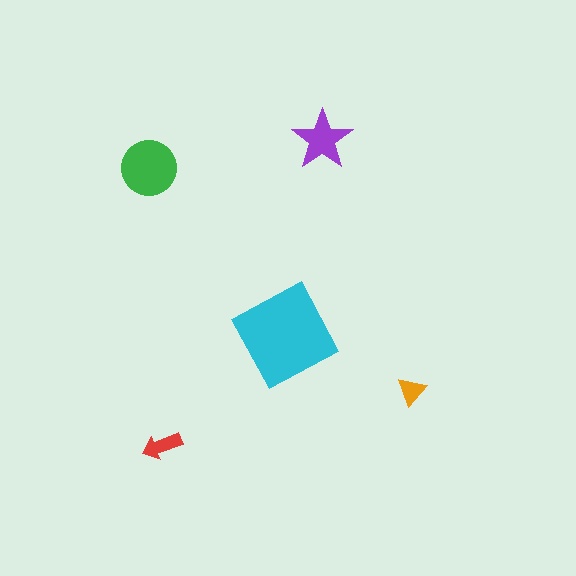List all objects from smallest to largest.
The orange triangle, the red arrow, the purple star, the green circle, the cyan square.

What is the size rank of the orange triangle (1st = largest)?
5th.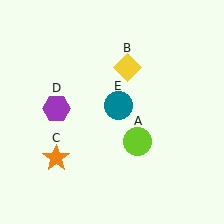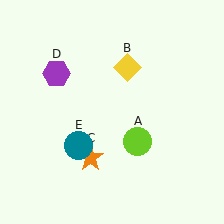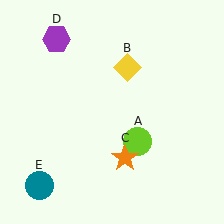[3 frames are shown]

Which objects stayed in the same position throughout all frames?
Lime circle (object A) and yellow diamond (object B) remained stationary.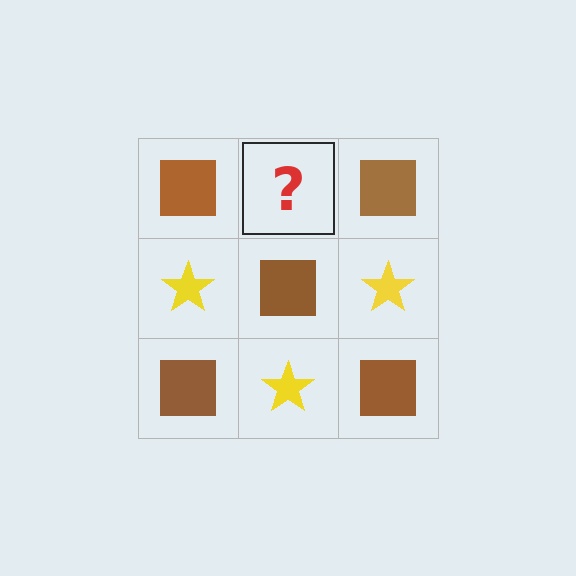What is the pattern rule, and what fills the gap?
The rule is that it alternates brown square and yellow star in a checkerboard pattern. The gap should be filled with a yellow star.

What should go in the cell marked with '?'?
The missing cell should contain a yellow star.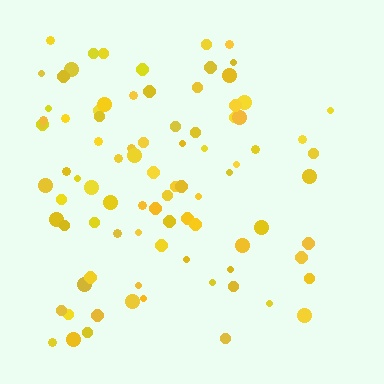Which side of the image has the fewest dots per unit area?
The right.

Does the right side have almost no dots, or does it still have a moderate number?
Still a moderate number, just noticeably fewer than the left.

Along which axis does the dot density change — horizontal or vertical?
Horizontal.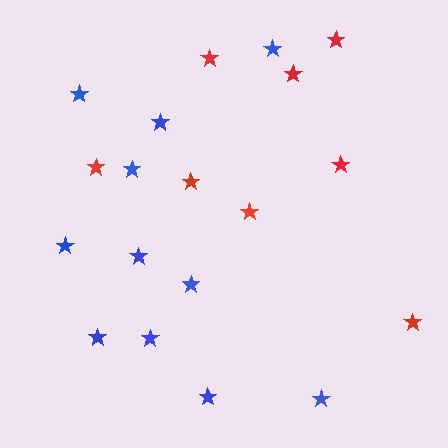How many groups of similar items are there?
There are 2 groups: one group of red stars (8) and one group of blue stars (11).